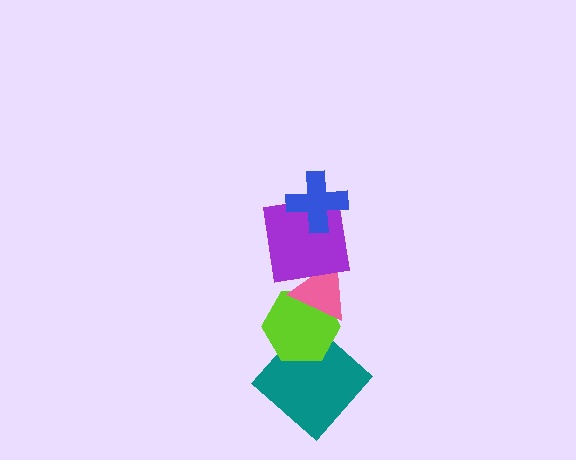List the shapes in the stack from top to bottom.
From top to bottom: the blue cross, the purple square, the pink triangle, the lime hexagon, the teal diamond.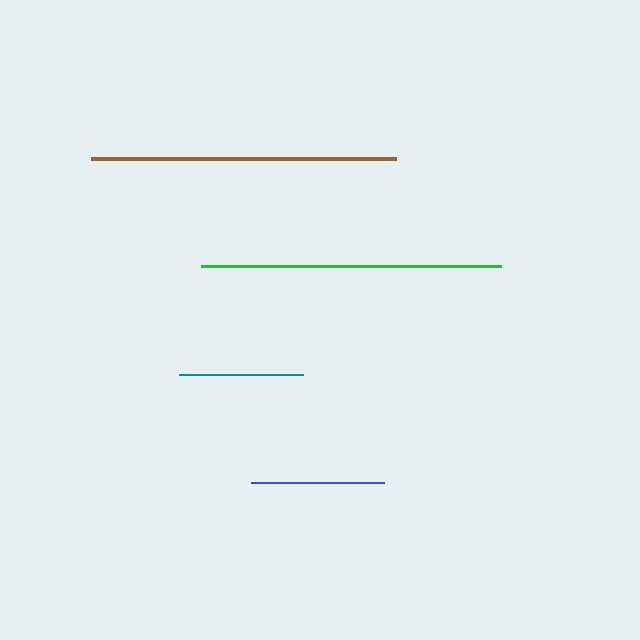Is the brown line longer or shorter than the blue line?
The brown line is longer than the blue line.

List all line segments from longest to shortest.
From longest to shortest: brown, green, blue, teal.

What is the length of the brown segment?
The brown segment is approximately 305 pixels long.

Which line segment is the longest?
The brown line is the longest at approximately 305 pixels.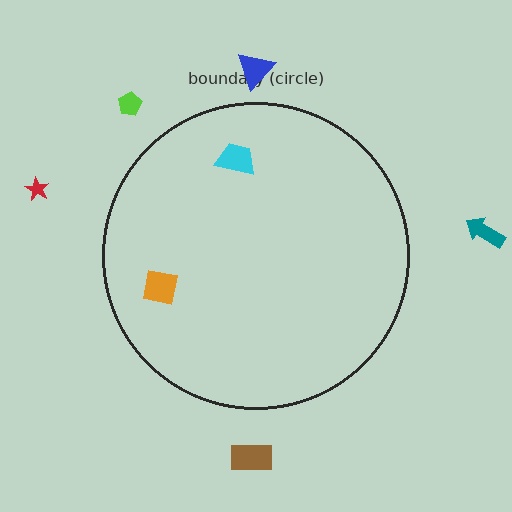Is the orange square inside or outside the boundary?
Inside.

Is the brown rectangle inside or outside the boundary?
Outside.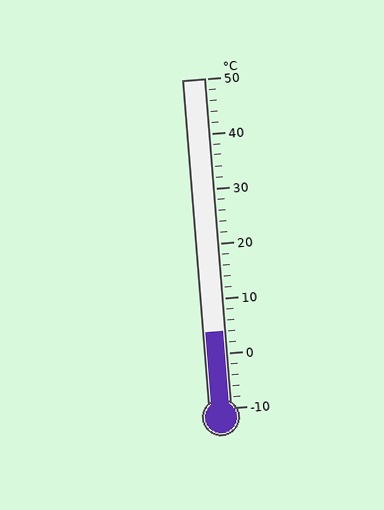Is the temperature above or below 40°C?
The temperature is below 40°C.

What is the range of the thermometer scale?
The thermometer scale ranges from -10°C to 50°C.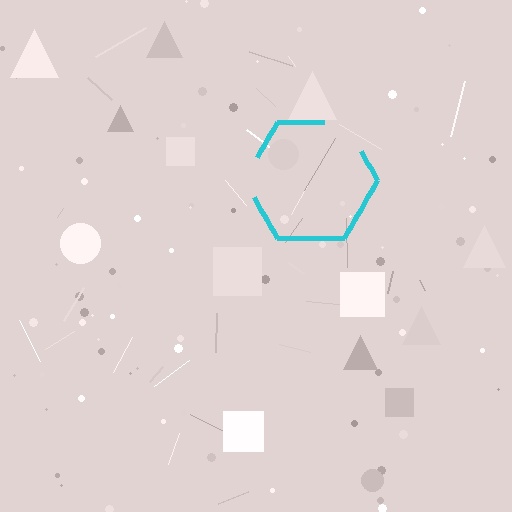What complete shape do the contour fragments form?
The contour fragments form a hexagon.